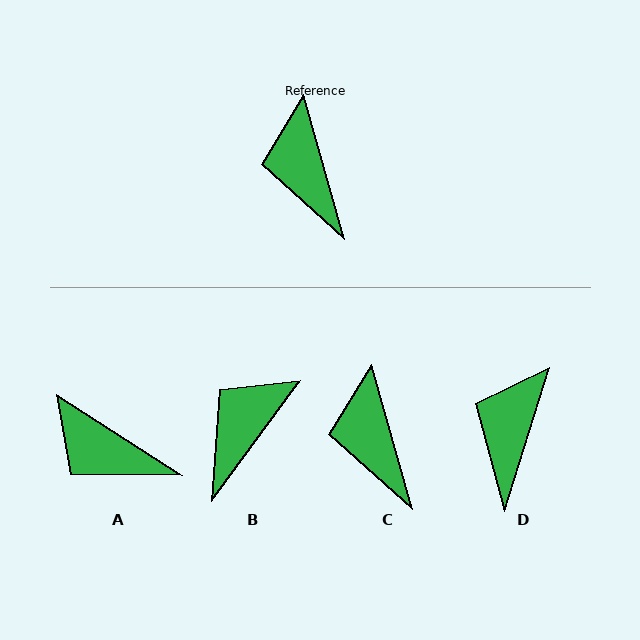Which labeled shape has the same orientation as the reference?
C.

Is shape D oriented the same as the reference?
No, it is off by about 33 degrees.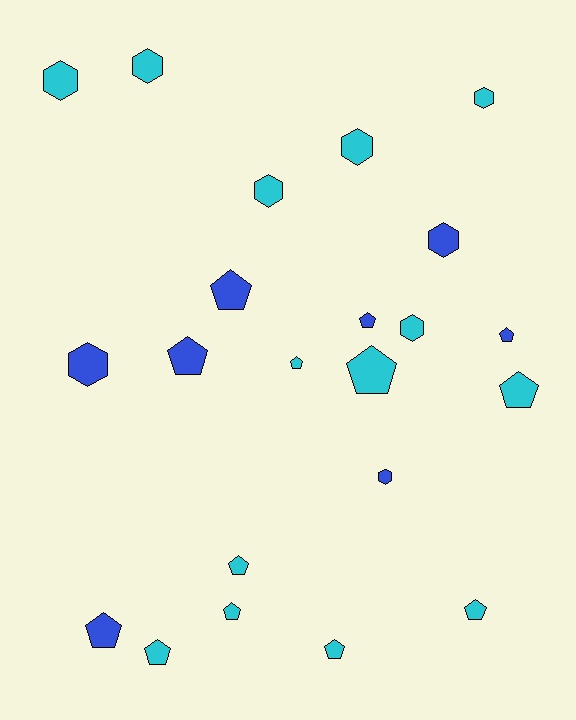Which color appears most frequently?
Cyan, with 14 objects.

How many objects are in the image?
There are 22 objects.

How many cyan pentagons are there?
There are 8 cyan pentagons.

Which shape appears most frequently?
Pentagon, with 13 objects.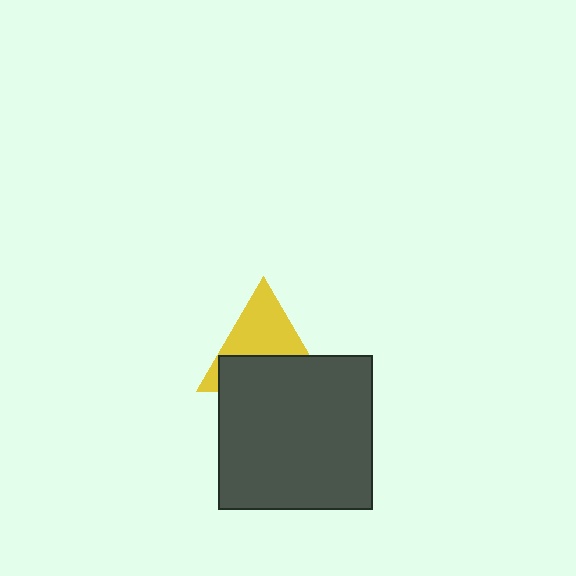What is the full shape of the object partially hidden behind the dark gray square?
The partially hidden object is a yellow triangle.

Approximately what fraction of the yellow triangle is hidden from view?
Roughly 47% of the yellow triangle is hidden behind the dark gray square.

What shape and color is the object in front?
The object in front is a dark gray square.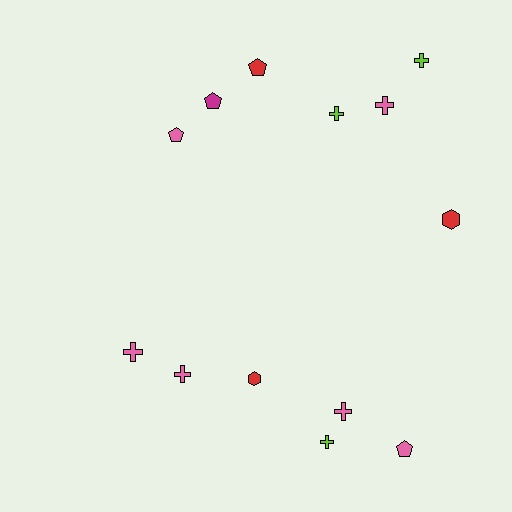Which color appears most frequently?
Pink, with 6 objects.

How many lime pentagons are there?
There are no lime pentagons.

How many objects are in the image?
There are 13 objects.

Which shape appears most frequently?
Cross, with 7 objects.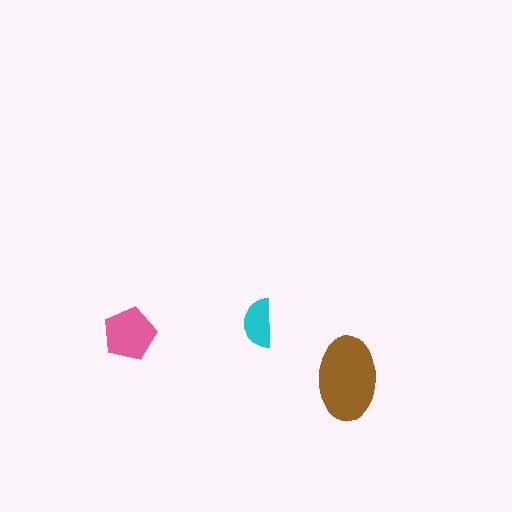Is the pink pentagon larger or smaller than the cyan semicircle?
Larger.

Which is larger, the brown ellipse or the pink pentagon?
The brown ellipse.